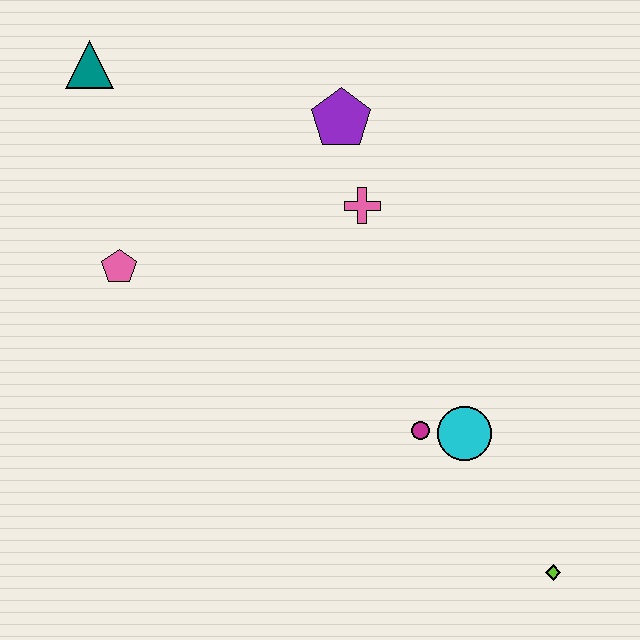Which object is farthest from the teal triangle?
The lime diamond is farthest from the teal triangle.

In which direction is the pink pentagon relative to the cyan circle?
The pink pentagon is to the left of the cyan circle.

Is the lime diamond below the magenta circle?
Yes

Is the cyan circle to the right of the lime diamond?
No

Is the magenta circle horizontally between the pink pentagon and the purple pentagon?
No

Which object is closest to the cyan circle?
The magenta circle is closest to the cyan circle.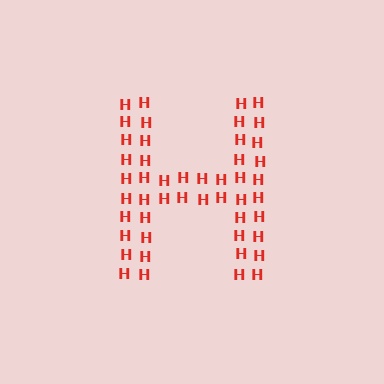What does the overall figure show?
The overall figure shows the letter H.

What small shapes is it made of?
It is made of small letter H's.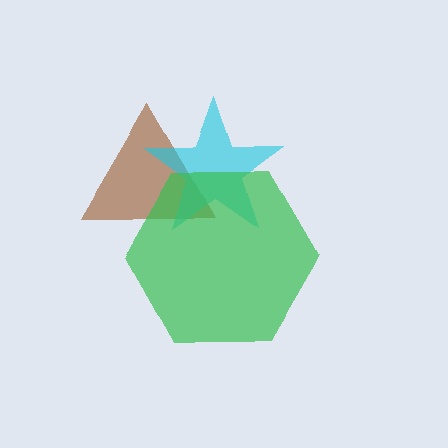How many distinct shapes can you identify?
There are 3 distinct shapes: a brown triangle, a cyan star, a green hexagon.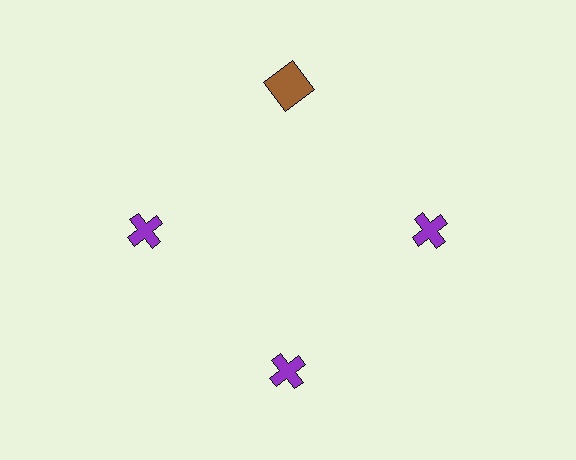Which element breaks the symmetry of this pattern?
The brown square at roughly the 12 o'clock position breaks the symmetry. All other shapes are purple crosses.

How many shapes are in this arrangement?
There are 4 shapes arranged in a ring pattern.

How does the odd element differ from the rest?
It differs in both color (brown instead of purple) and shape (square instead of cross).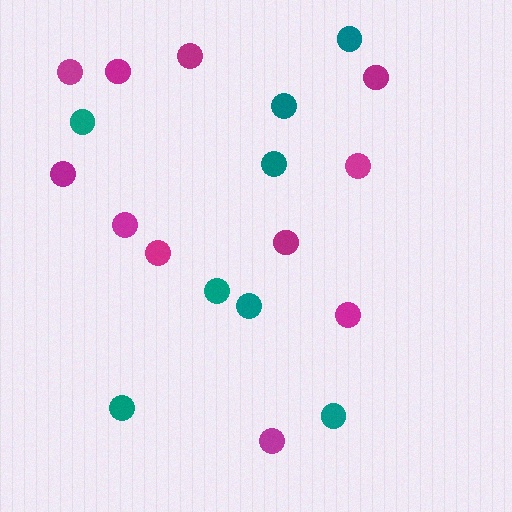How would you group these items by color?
There are 2 groups: one group of teal circles (8) and one group of magenta circles (11).